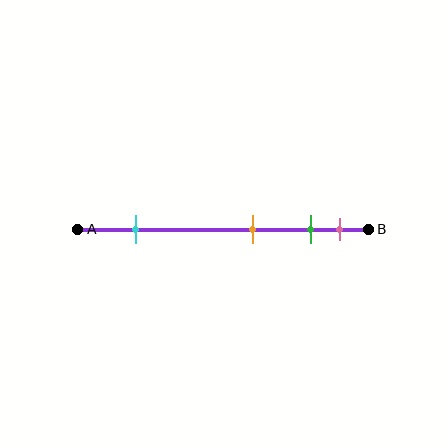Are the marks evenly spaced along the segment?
No, the marks are not evenly spaced.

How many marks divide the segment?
There are 4 marks dividing the segment.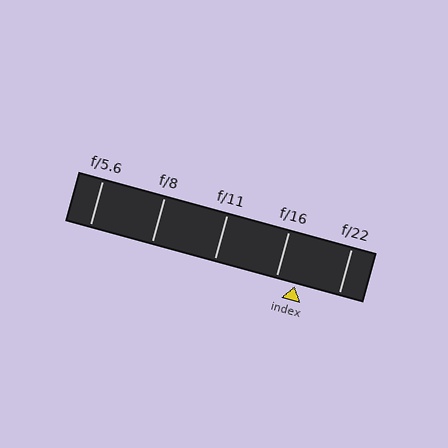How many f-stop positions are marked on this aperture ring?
There are 5 f-stop positions marked.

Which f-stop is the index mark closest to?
The index mark is closest to f/16.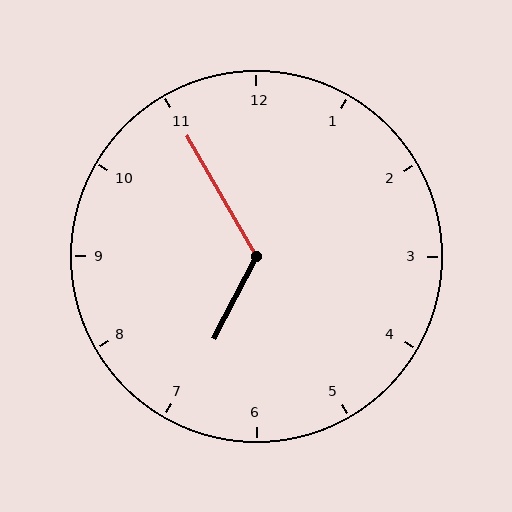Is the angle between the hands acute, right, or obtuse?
It is obtuse.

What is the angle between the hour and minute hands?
Approximately 122 degrees.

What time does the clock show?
6:55.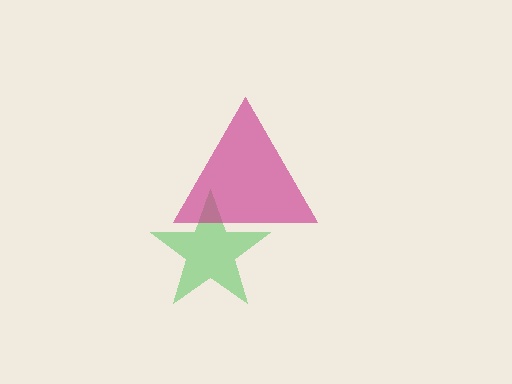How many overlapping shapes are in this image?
There are 2 overlapping shapes in the image.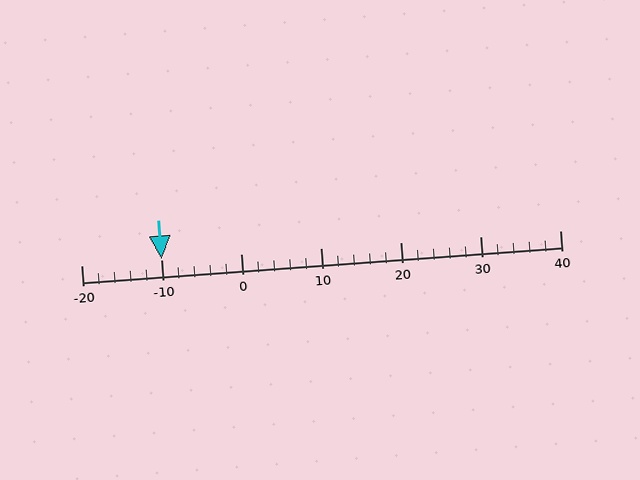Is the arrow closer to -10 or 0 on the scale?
The arrow is closer to -10.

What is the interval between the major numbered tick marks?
The major tick marks are spaced 10 units apart.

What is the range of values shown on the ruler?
The ruler shows values from -20 to 40.